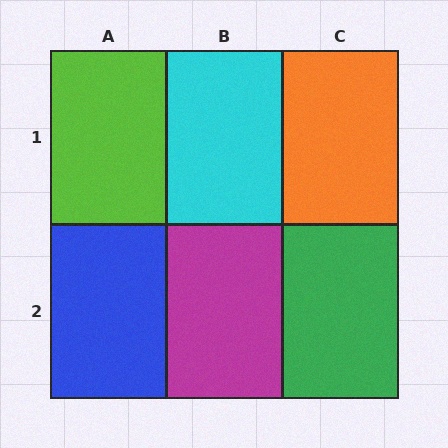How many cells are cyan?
1 cell is cyan.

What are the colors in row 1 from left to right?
Lime, cyan, orange.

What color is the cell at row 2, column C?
Green.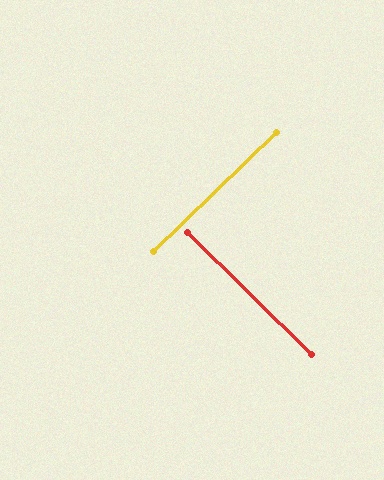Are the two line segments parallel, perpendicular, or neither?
Perpendicular — they meet at approximately 89°.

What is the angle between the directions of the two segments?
Approximately 89 degrees.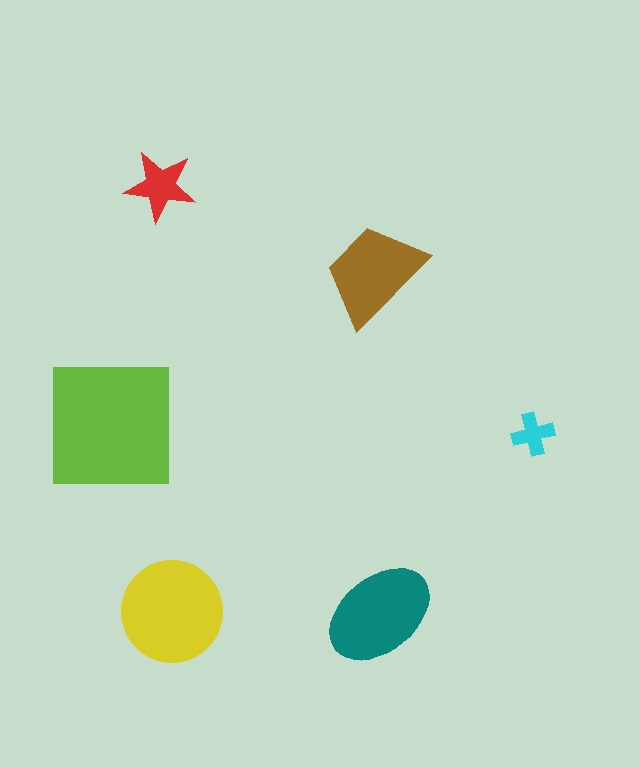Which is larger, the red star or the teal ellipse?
The teal ellipse.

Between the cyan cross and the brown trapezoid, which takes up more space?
The brown trapezoid.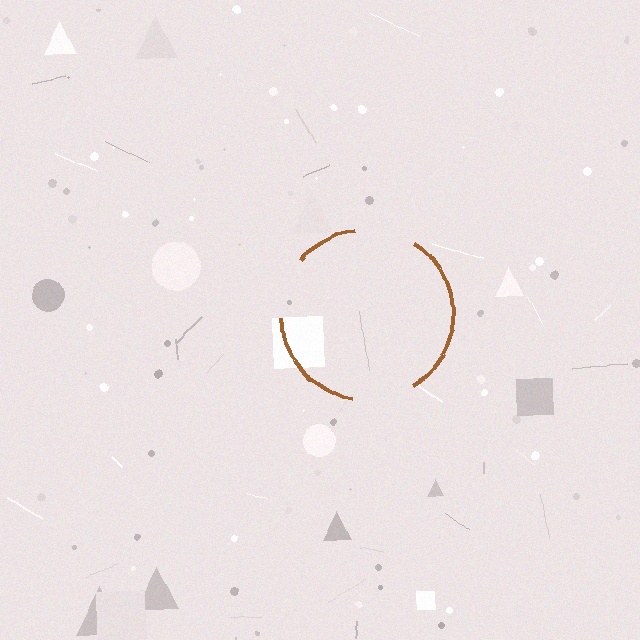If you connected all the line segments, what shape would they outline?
They would outline a circle.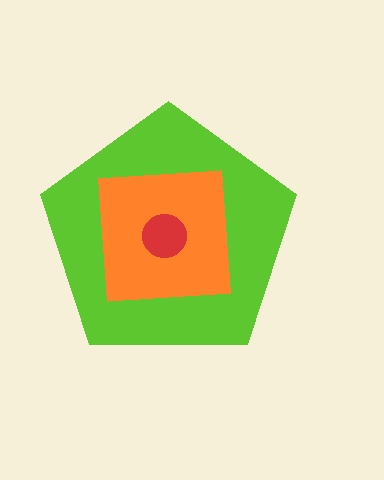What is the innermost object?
The red circle.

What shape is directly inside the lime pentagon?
The orange square.